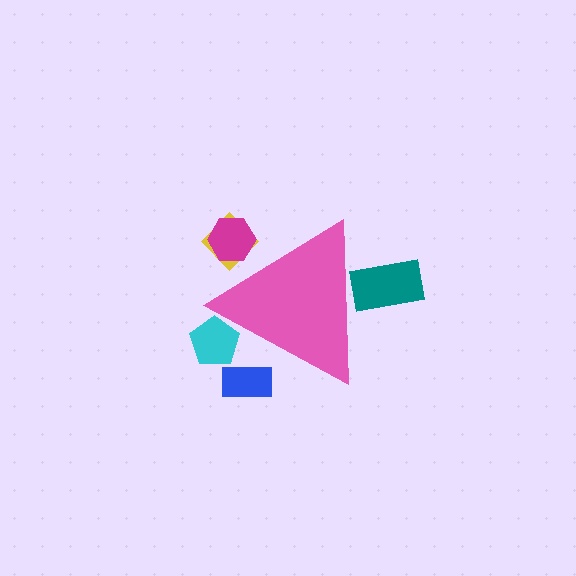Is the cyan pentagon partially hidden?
Yes, the cyan pentagon is partially hidden behind the pink triangle.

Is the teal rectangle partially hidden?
Yes, the teal rectangle is partially hidden behind the pink triangle.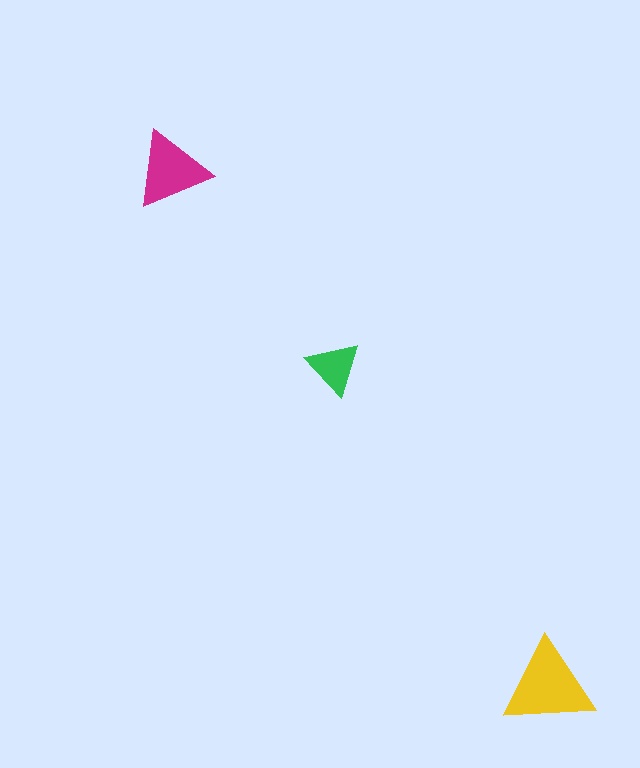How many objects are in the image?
There are 3 objects in the image.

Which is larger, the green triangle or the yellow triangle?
The yellow one.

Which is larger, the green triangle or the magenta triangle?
The magenta one.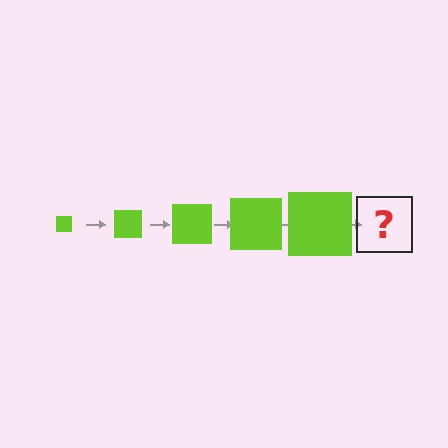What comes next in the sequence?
The next element should be a lime square, larger than the previous one.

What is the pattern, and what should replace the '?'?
The pattern is that the square gets progressively larger each step. The '?' should be a lime square, larger than the previous one.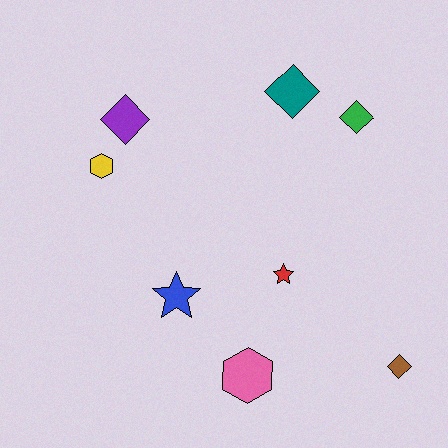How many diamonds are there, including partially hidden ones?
There are 4 diamonds.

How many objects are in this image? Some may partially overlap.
There are 8 objects.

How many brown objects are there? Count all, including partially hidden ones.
There is 1 brown object.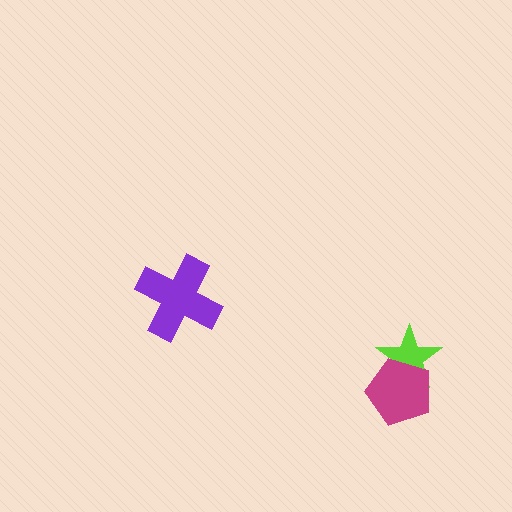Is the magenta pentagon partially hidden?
No, no other shape covers it.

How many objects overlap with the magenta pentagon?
1 object overlaps with the magenta pentagon.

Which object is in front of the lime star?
The magenta pentagon is in front of the lime star.